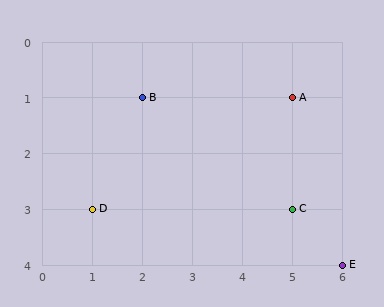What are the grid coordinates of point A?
Point A is at grid coordinates (5, 1).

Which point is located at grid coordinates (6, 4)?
Point E is at (6, 4).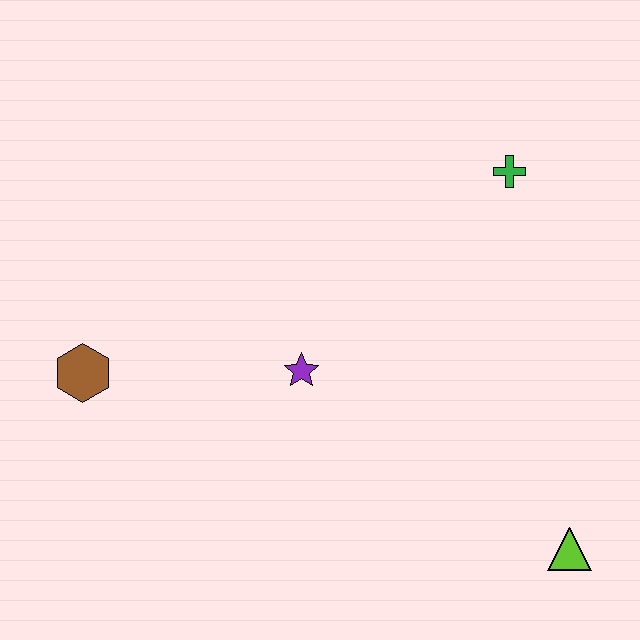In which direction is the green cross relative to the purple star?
The green cross is to the right of the purple star.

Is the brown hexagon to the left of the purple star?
Yes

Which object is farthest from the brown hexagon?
The lime triangle is farthest from the brown hexagon.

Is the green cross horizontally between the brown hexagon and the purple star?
No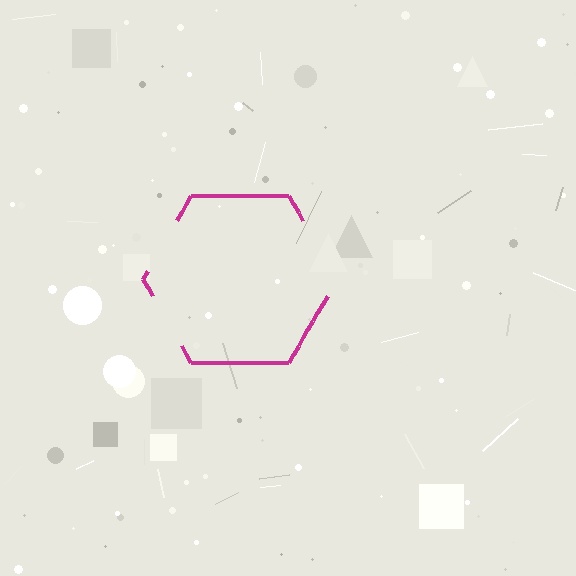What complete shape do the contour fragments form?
The contour fragments form a hexagon.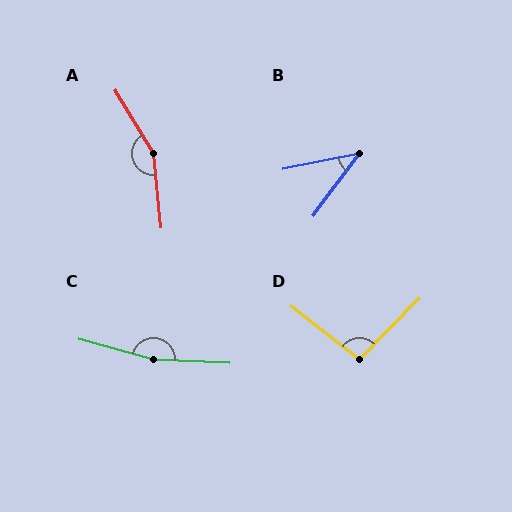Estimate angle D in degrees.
Approximately 96 degrees.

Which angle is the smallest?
B, at approximately 42 degrees.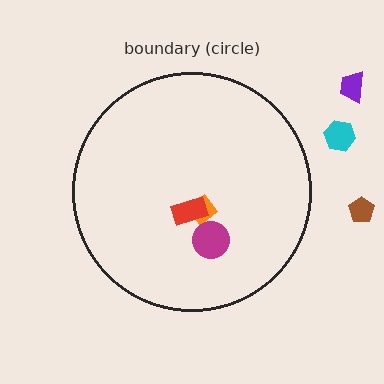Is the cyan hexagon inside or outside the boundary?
Outside.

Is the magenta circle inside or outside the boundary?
Inside.